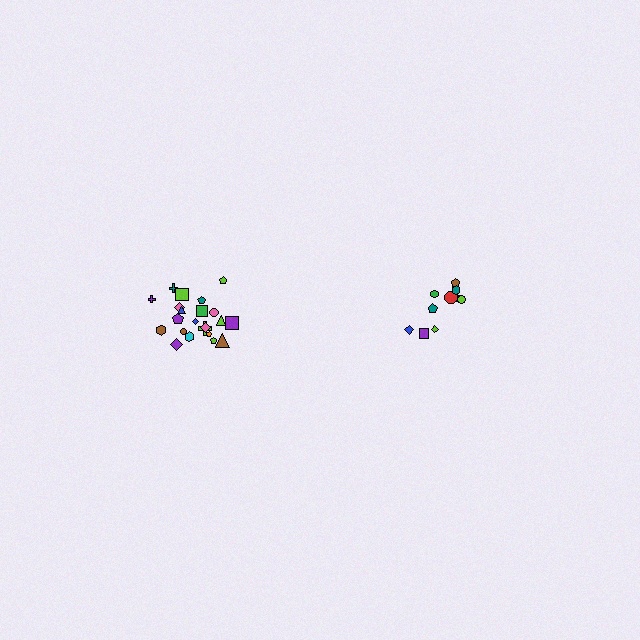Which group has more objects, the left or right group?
The left group.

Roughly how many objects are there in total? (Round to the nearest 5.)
Roughly 30 objects in total.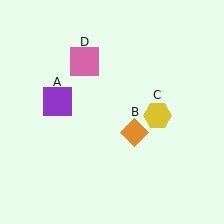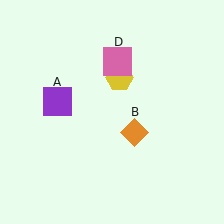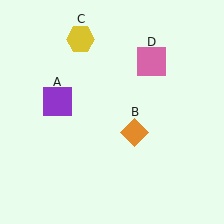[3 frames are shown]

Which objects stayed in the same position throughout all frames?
Purple square (object A) and orange diamond (object B) remained stationary.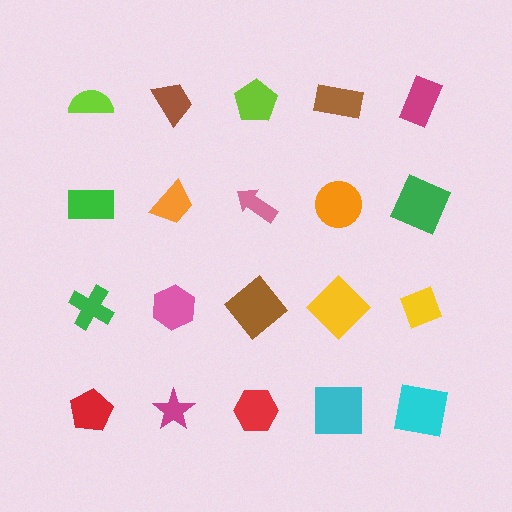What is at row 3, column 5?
A yellow diamond.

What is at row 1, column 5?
A magenta rectangle.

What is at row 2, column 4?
An orange circle.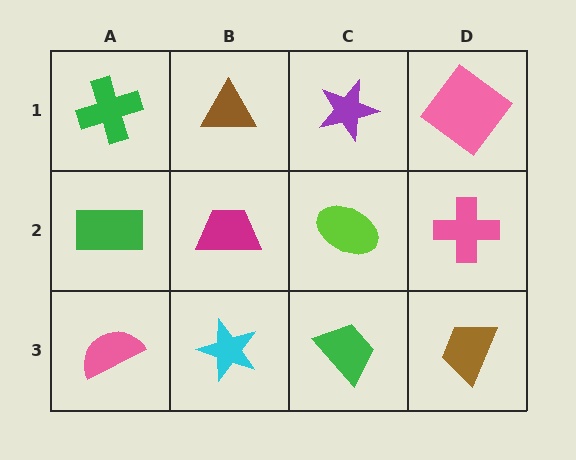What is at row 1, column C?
A purple star.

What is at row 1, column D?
A pink diamond.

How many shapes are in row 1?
4 shapes.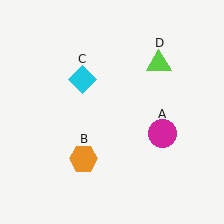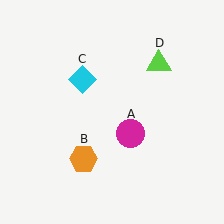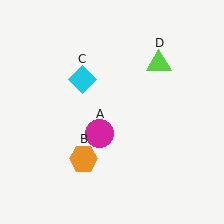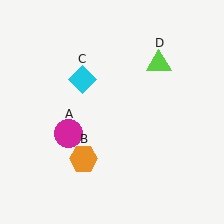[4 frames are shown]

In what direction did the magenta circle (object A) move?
The magenta circle (object A) moved left.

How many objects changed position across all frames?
1 object changed position: magenta circle (object A).